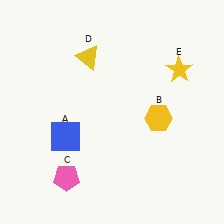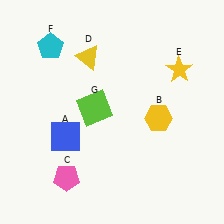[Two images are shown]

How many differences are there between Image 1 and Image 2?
There are 2 differences between the two images.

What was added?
A cyan pentagon (F), a lime square (G) were added in Image 2.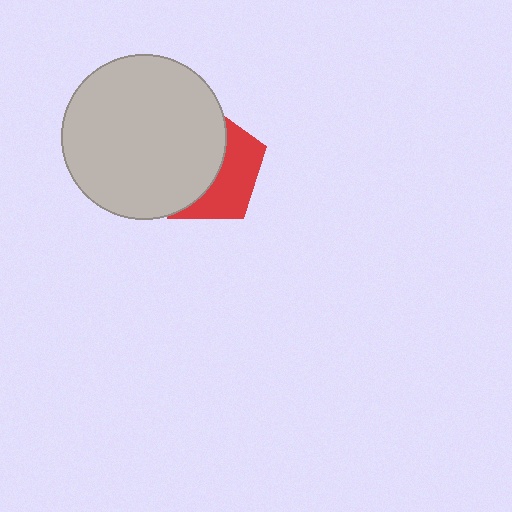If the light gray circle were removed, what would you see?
You would see the complete red pentagon.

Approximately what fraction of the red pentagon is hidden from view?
Roughly 59% of the red pentagon is hidden behind the light gray circle.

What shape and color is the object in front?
The object in front is a light gray circle.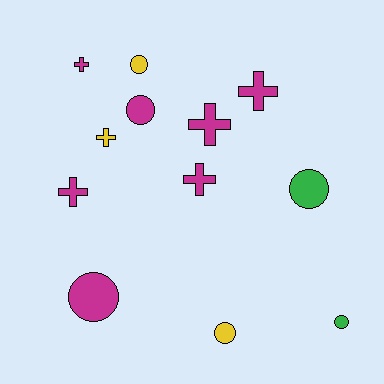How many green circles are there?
There are 2 green circles.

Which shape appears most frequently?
Cross, with 6 objects.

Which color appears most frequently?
Magenta, with 7 objects.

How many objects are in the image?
There are 12 objects.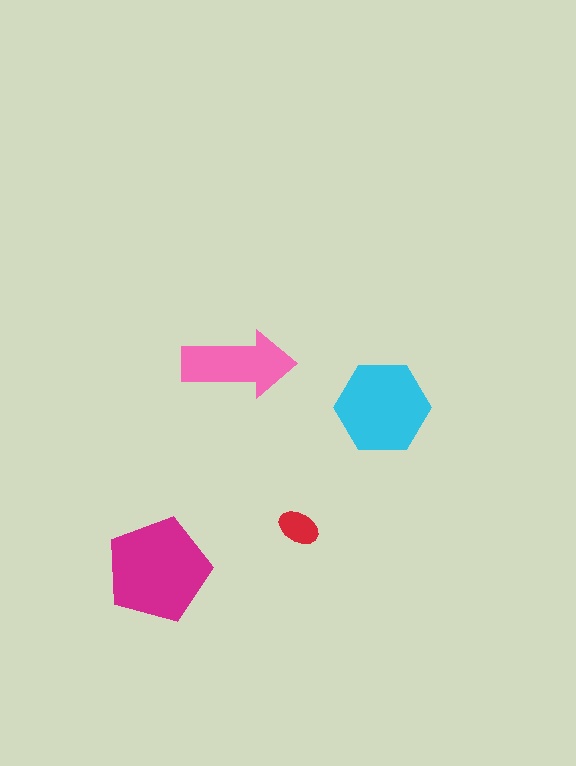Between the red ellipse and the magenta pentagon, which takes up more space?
The magenta pentagon.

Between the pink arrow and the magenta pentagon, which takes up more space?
The magenta pentagon.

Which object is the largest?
The magenta pentagon.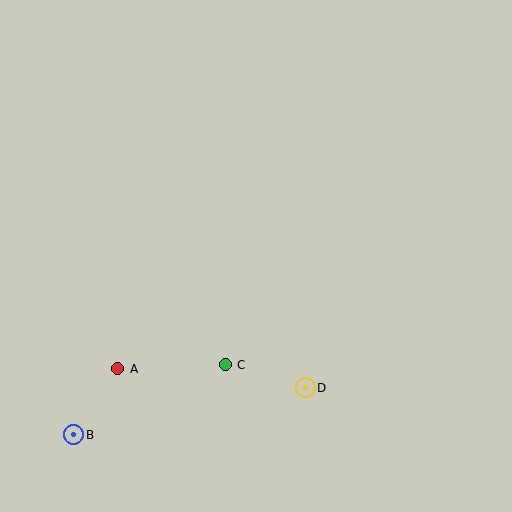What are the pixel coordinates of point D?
Point D is at (305, 388).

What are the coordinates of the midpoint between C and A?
The midpoint between C and A is at (172, 367).